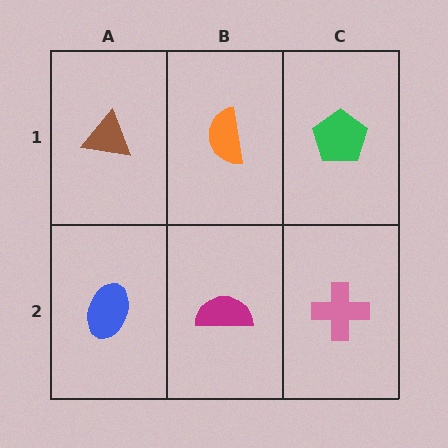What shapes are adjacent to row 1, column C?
A pink cross (row 2, column C), an orange semicircle (row 1, column B).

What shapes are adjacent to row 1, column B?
A magenta semicircle (row 2, column B), a brown triangle (row 1, column A), a green pentagon (row 1, column C).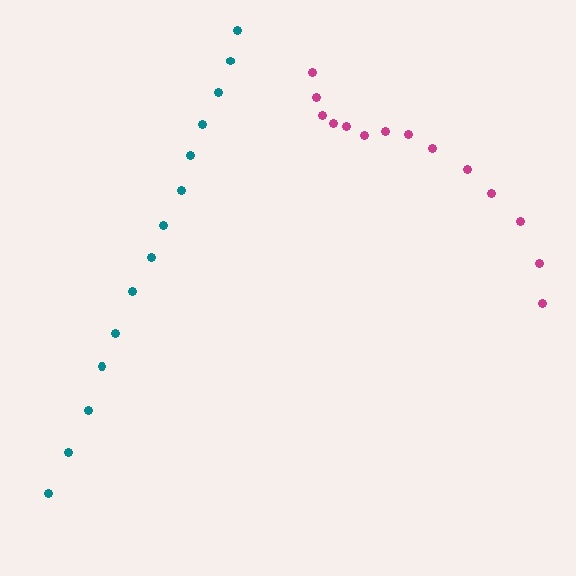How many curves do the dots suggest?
There are 2 distinct paths.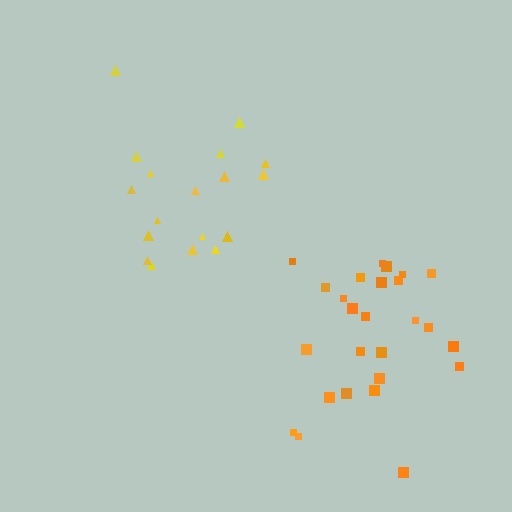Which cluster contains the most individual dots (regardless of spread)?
Orange (26).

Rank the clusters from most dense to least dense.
orange, yellow.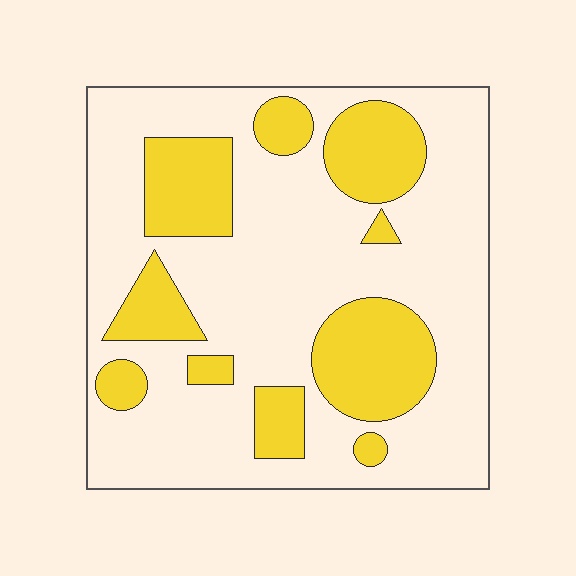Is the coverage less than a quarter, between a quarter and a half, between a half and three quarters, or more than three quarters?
Between a quarter and a half.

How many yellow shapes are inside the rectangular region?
10.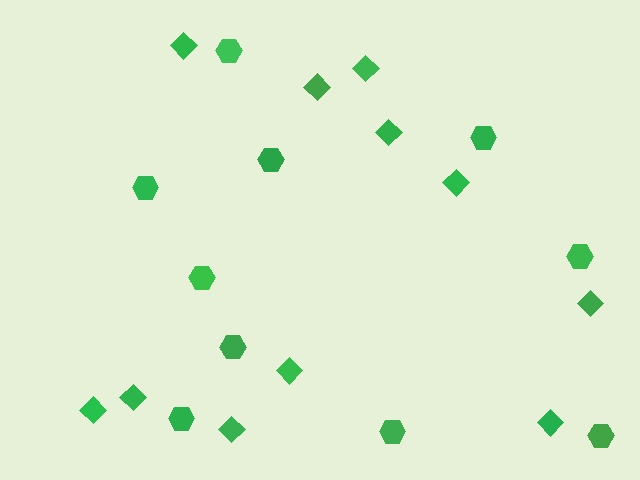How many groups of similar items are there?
There are 2 groups: one group of diamonds (11) and one group of hexagons (10).